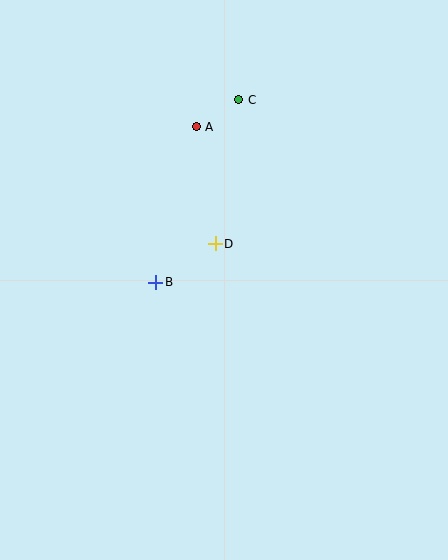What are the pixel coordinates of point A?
Point A is at (196, 127).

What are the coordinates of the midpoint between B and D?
The midpoint between B and D is at (185, 263).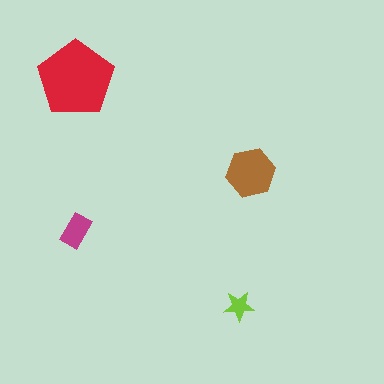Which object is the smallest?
The lime star.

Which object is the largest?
The red pentagon.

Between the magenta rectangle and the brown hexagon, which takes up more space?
The brown hexagon.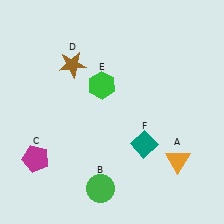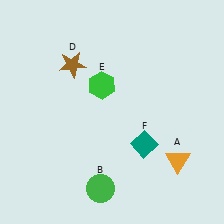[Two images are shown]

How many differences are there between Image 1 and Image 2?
There is 1 difference between the two images.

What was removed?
The magenta pentagon (C) was removed in Image 2.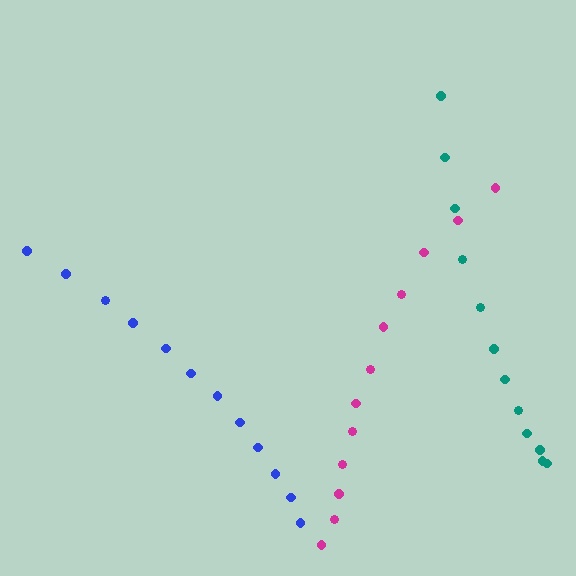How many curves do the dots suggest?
There are 3 distinct paths.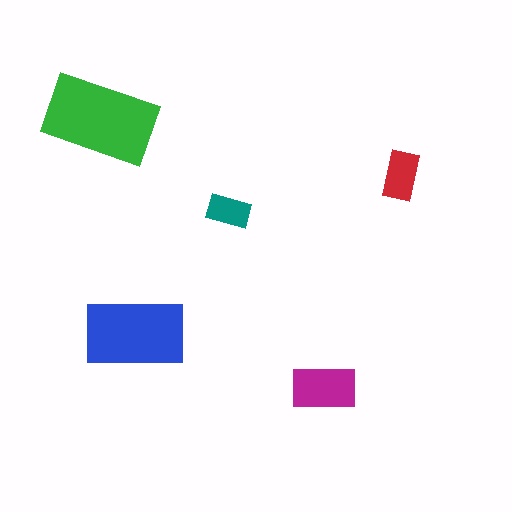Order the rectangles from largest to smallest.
the green one, the blue one, the magenta one, the red one, the teal one.